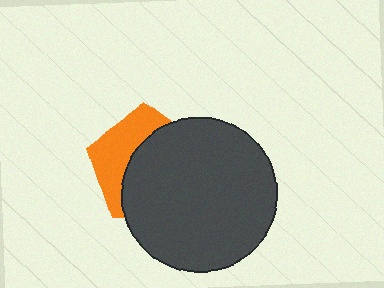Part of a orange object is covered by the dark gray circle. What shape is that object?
It is a pentagon.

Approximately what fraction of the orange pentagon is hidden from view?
Roughly 62% of the orange pentagon is hidden behind the dark gray circle.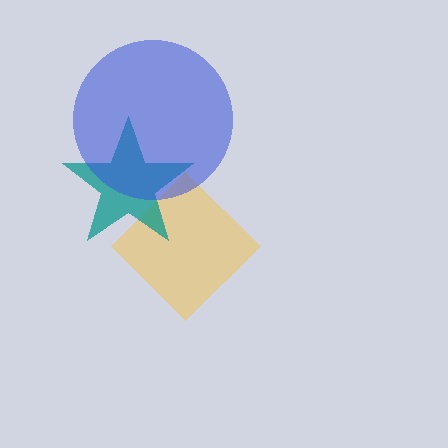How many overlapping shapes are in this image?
There are 3 overlapping shapes in the image.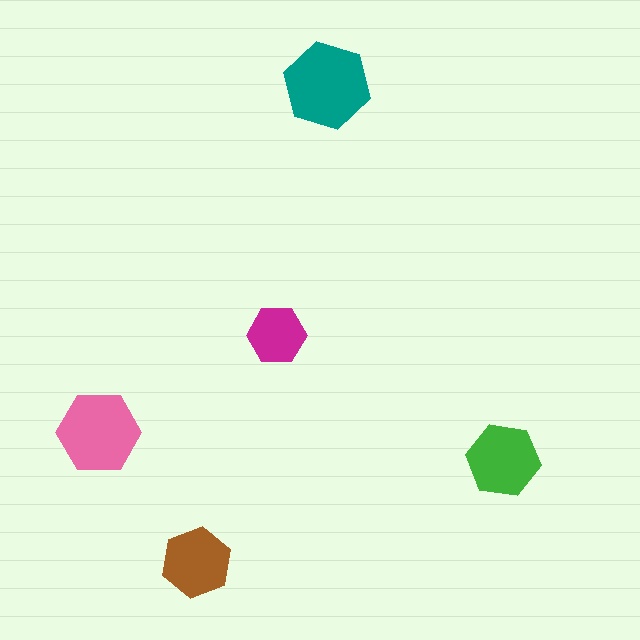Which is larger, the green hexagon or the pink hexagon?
The pink one.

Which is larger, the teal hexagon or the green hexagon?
The teal one.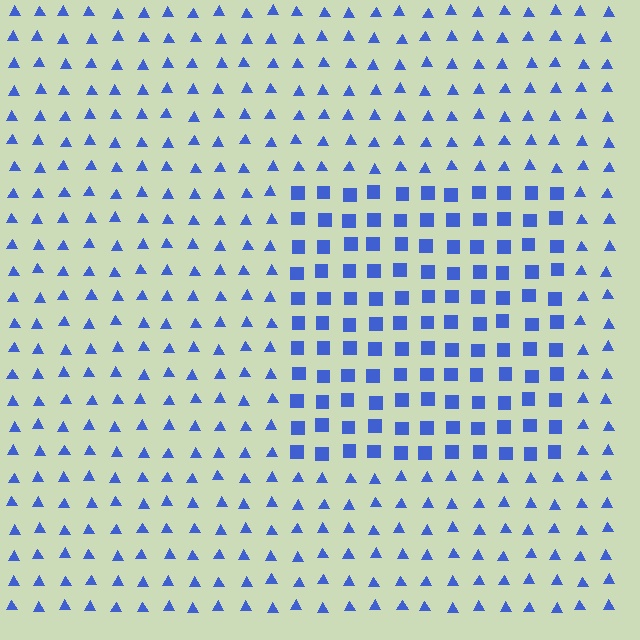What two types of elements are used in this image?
The image uses squares inside the rectangle region and triangles outside it.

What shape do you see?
I see a rectangle.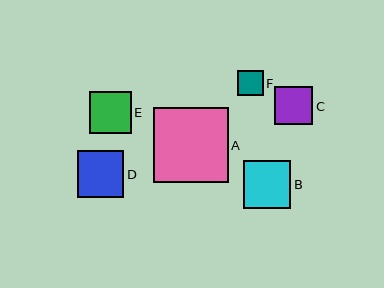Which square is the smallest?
Square F is the smallest with a size of approximately 26 pixels.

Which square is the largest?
Square A is the largest with a size of approximately 75 pixels.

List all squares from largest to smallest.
From largest to smallest: A, B, D, E, C, F.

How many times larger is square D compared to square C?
Square D is approximately 1.2 times the size of square C.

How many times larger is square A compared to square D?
Square A is approximately 1.6 times the size of square D.